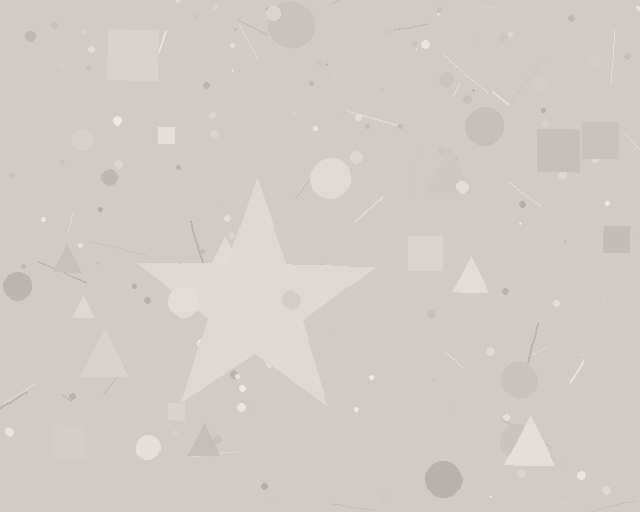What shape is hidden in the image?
A star is hidden in the image.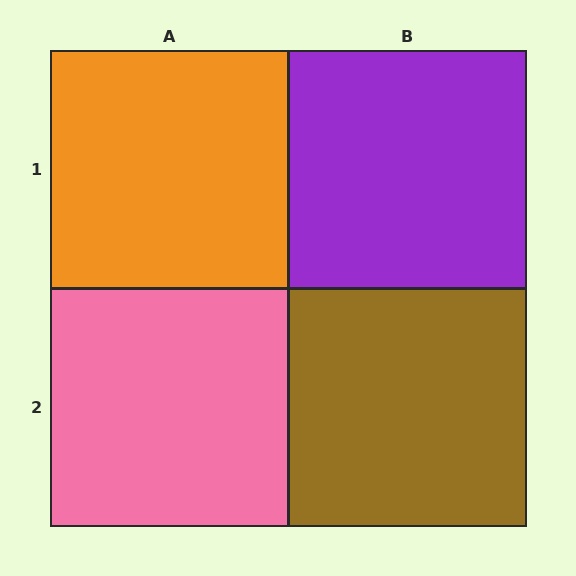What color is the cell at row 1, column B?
Purple.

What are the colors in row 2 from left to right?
Pink, brown.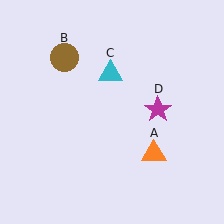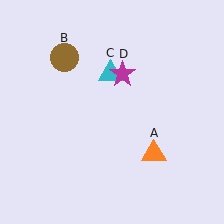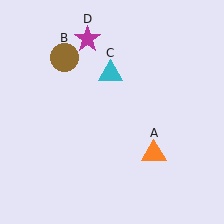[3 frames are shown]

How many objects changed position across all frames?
1 object changed position: magenta star (object D).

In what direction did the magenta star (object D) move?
The magenta star (object D) moved up and to the left.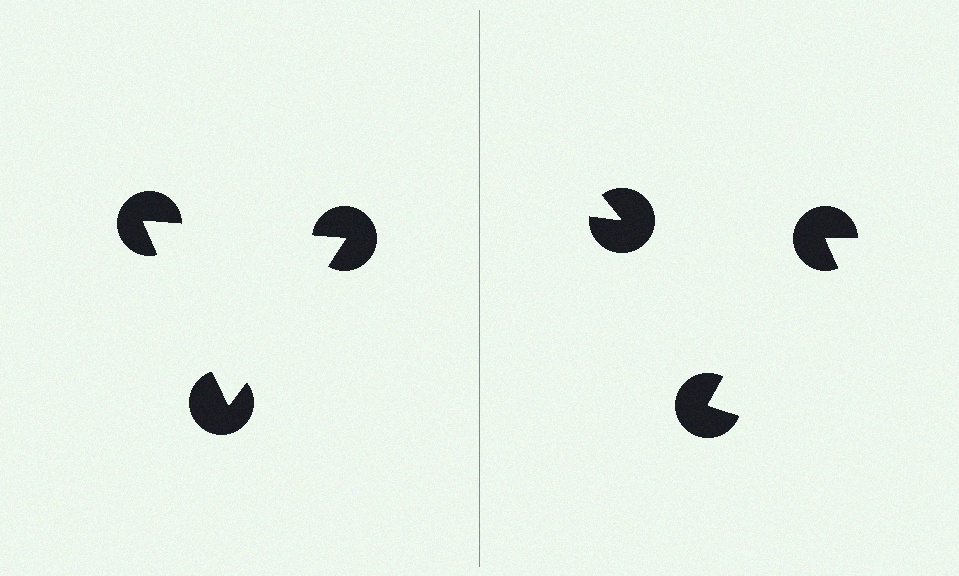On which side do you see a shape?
An illusory triangle appears on the left side. On the right side the wedge cuts are rotated, so no coherent shape forms.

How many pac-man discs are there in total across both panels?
6 — 3 on each side.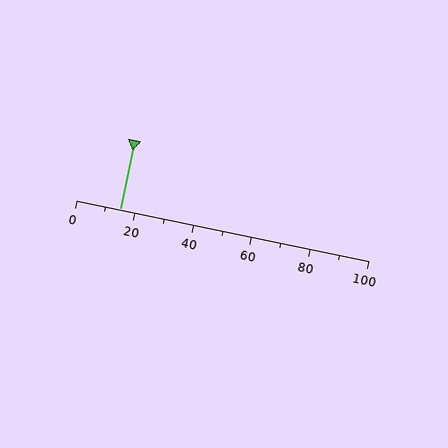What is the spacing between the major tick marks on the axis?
The major ticks are spaced 20 apart.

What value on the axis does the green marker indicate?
The marker indicates approximately 15.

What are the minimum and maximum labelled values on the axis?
The axis runs from 0 to 100.